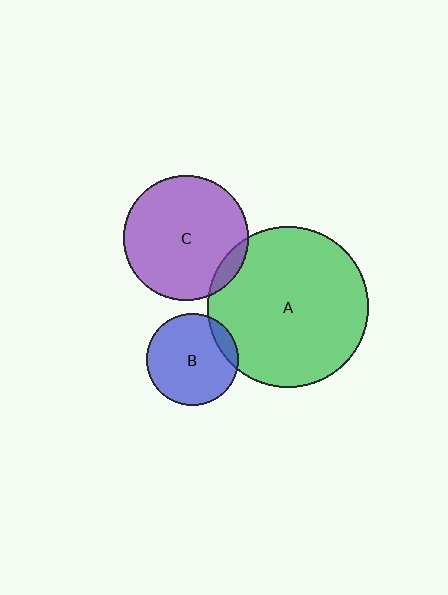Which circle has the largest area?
Circle A (green).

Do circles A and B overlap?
Yes.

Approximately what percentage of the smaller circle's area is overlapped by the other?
Approximately 10%.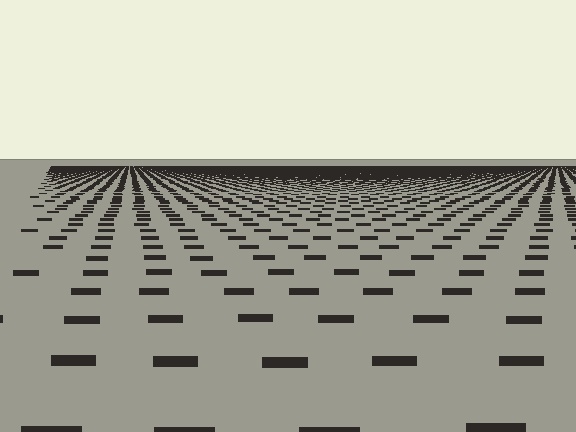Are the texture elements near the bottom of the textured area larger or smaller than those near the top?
Larger. Near the bottom, elements are closer to the viewer and appear at a bigger on-screen size.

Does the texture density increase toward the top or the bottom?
Density increases toward the top.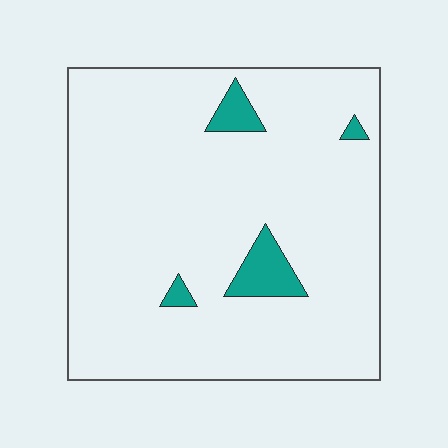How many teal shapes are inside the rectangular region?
4.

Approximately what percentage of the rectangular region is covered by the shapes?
Approximately 5%.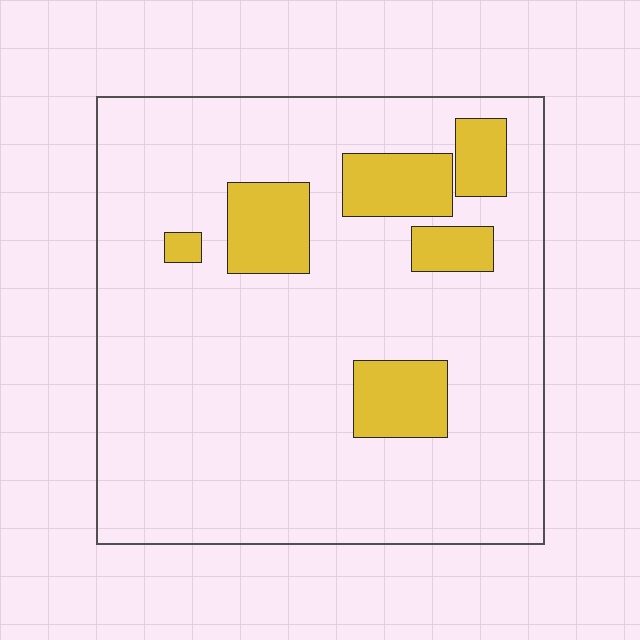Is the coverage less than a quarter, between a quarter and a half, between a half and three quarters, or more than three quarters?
Less than a quarter.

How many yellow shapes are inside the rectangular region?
6.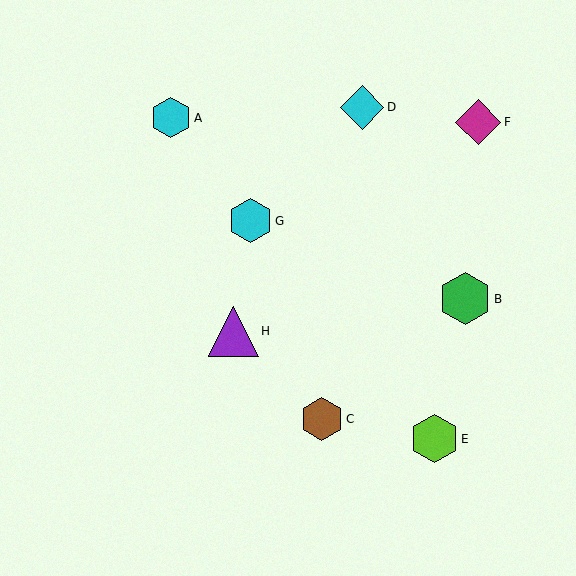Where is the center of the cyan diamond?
The center of the cyan diamond is at (362, 107).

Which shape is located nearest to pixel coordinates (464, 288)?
The green hexagon (labeled B) at (465, 299) is nearest to that location.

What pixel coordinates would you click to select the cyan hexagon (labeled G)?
Click at (250, 221) to select the cyan hexagon G.